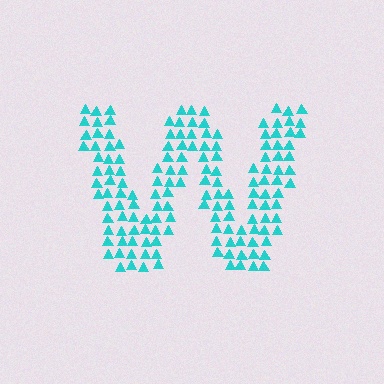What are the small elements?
The small elements are triangles.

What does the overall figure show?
The overall figure shows the letter W.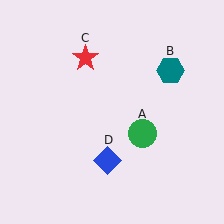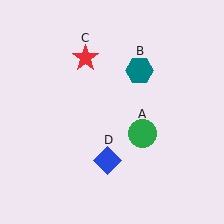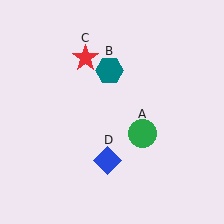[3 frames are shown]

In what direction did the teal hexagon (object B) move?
The teal hexagon (object B) moved left.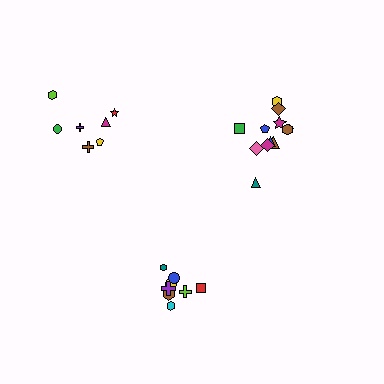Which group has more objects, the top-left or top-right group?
The top-right group.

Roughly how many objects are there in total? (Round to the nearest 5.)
Roughly 25 objects in total.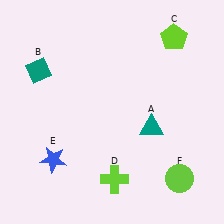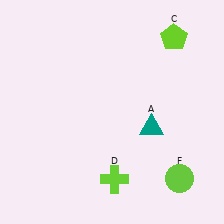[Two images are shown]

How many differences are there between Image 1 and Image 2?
There are 2 differences between the two images.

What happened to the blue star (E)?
The blue star (E) was removed in Image 2. It was in the bottom-left area of Image 1.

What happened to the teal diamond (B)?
The teal diamond (B) was removed in Image 2. It was in the top-left area of Image 1.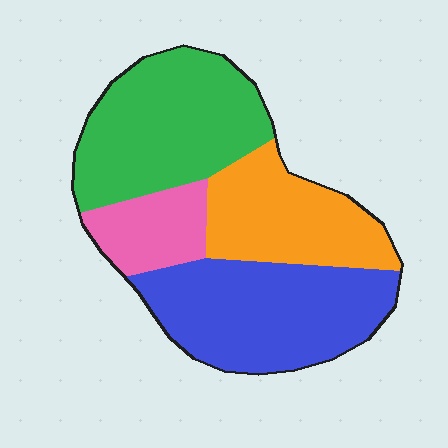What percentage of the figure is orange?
Orange takes up less than a quarter of the figure.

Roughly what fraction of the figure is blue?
Blue takes up about one third (1/3) of the figure.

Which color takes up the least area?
Pink, at roughly 10%.